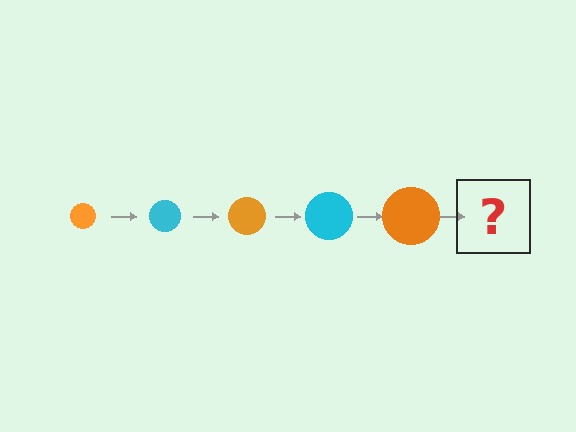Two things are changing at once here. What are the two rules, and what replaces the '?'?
The two rules are that the circle grows larger each step and the color cycles through orange and cyan. The '?' should be a cyan circle, larger than the previous one.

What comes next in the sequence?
The next element should be a cyan circle, larger than the previous one.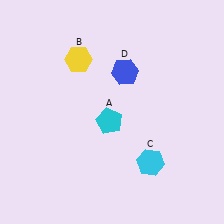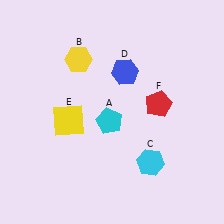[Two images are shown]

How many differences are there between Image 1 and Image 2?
There are 2 differences between the two images.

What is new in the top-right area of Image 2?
A red pentagon (F) was added in the top-right area of Image 2.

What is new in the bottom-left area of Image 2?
A yellow square (E) was added in the bottom-left area of Image 2.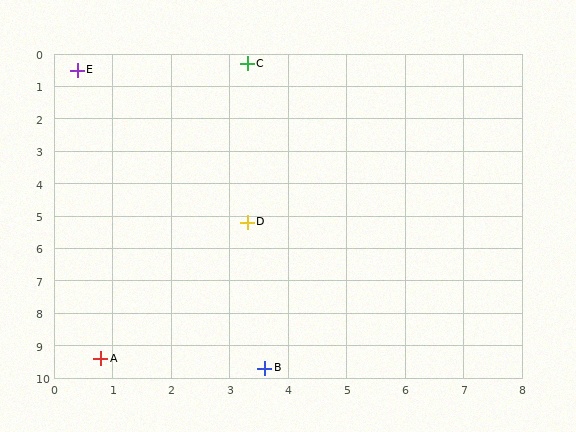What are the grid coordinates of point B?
Point B is at approximately (3.6, 9.7).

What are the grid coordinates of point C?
Point C is at approximately (3.3, 0.3).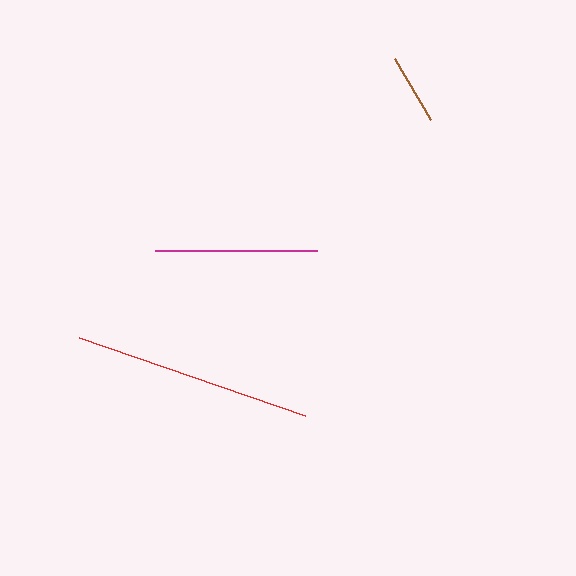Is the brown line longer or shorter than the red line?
The red line is longer than the brown line.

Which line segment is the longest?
The red line is the longest at approximately 240 pixels.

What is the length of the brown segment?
The brown segment is approximately 70 pixels long.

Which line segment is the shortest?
The brown line is the shortest at approximately 70 pixels.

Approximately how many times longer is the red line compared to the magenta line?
The red line is approximately 1.5 times the length of the magenta line.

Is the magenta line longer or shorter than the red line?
The red line is longer than the magenta line.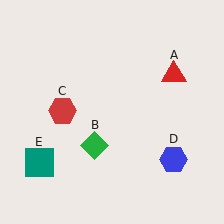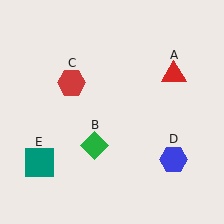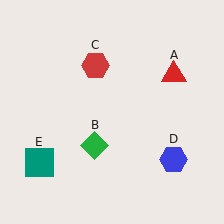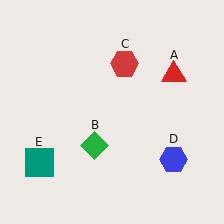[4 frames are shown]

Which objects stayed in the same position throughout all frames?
Red triangle (object A) and green diamond (object B) and blue hexagon (object D) and teal square (object E) remained stationary.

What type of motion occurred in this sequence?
The red hexagon (object C) rotated clockwise around the center of the scene.